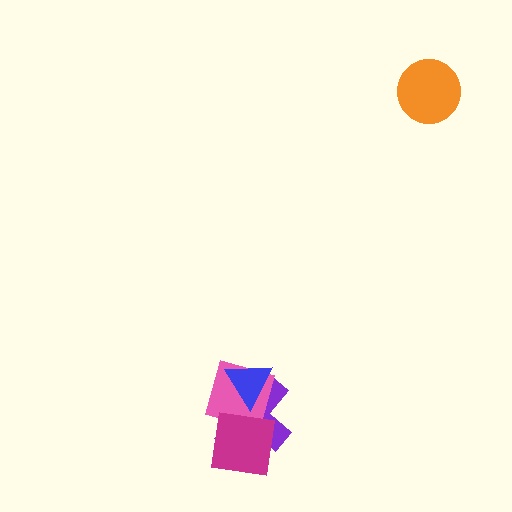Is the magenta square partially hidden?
No, no other shape covers it.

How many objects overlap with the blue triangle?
2 objects overlap with the blue triangle.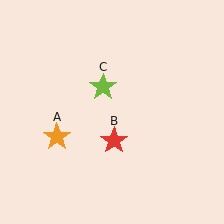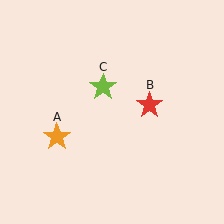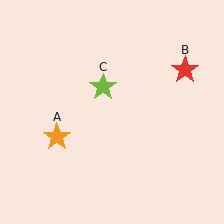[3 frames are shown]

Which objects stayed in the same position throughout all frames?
Orange star (object A) and lime star (object C) remained stationary.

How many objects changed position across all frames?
1 object changed position: red star (object B).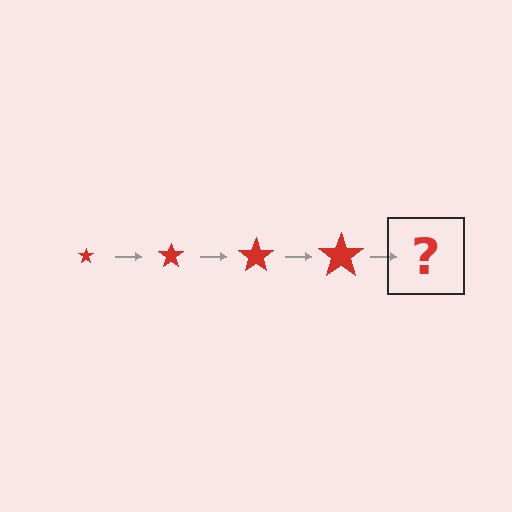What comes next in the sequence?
The next element should be a red star, larger than the previous one.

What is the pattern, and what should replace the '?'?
The pattern is that the star gets progressively larger each step. The '?' should be a red star, larger than the previous one.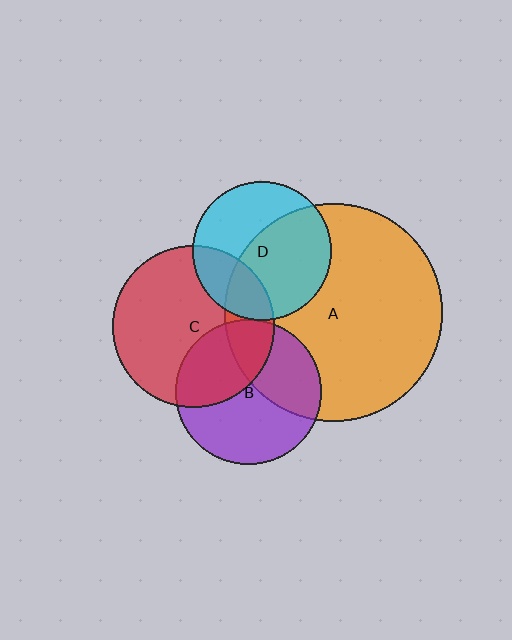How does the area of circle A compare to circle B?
Approximately 2.2 times.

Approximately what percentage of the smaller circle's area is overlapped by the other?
Approximately 35%.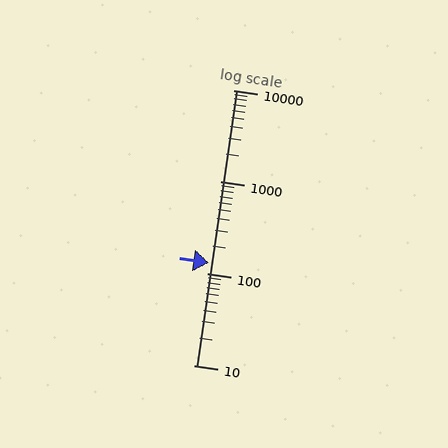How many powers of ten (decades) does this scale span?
The scale spans 3 decades, from 10 to 10000.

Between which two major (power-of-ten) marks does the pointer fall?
The pointer is between 100 and 1000.